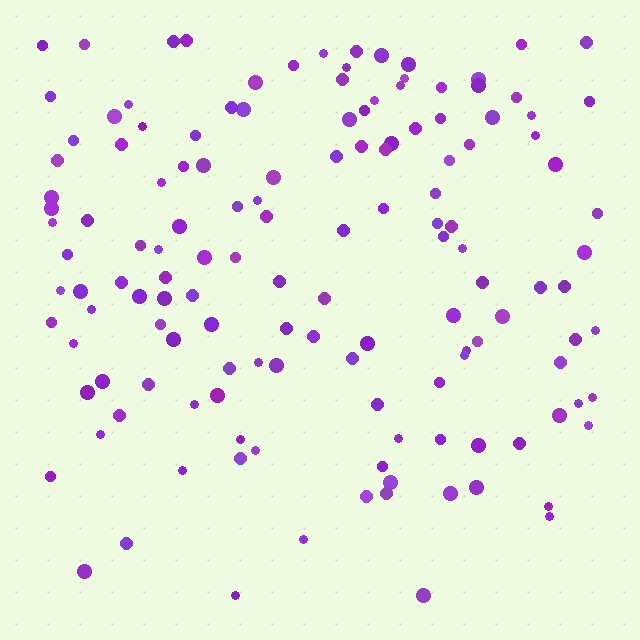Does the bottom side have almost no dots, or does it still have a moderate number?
Still a moderate number, just noticeably fewer than the top.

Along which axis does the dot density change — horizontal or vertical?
Vertical.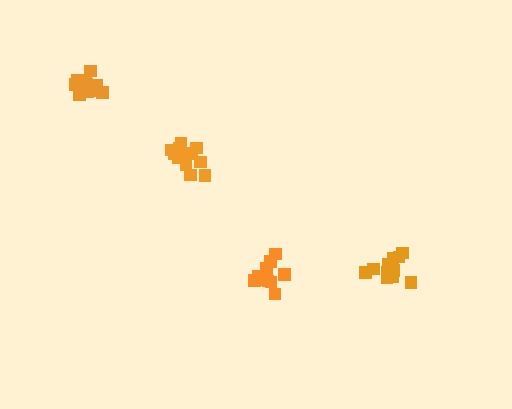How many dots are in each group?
Group 1: 13 dots, Group 2: 14 dots, Group 3: 16 dots, Group 4: 10 dots (53 total).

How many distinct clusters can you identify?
There are 4 distinct clusters.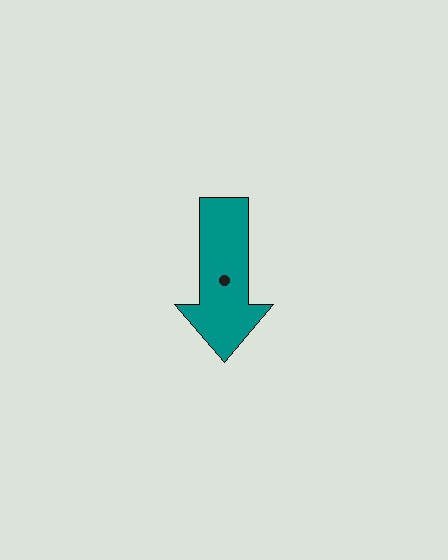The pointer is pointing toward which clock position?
Roughly 6 o'clock.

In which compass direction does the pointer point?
South.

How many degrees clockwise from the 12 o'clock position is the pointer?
Approximately 180 degrees.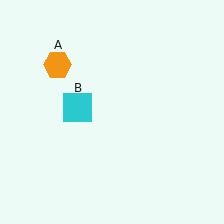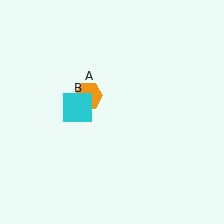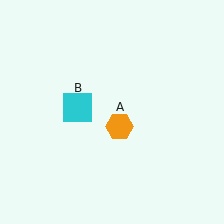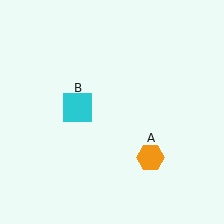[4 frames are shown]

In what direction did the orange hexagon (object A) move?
The orange hexagon (object A) moved down and to the right.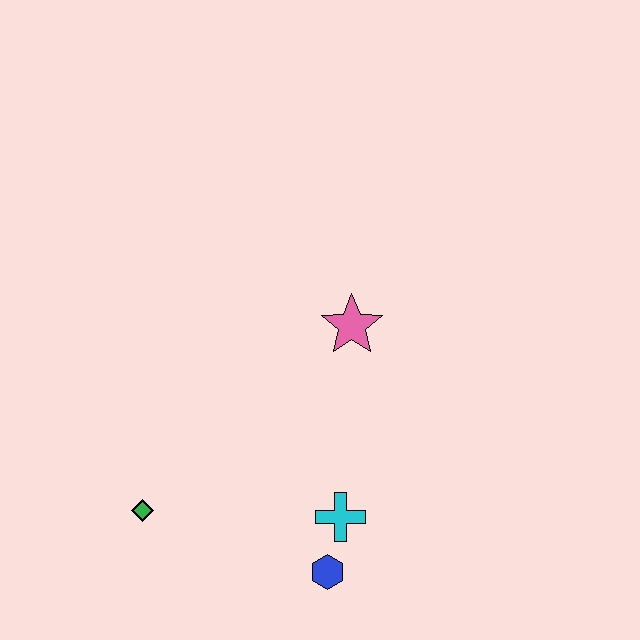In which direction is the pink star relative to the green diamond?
The pink star is to the right of the green diamond.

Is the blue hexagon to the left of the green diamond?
No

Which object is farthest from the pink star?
The green diamond is farthest from the pink star.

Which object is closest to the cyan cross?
The blue hexagon is closest to the cyan cross.